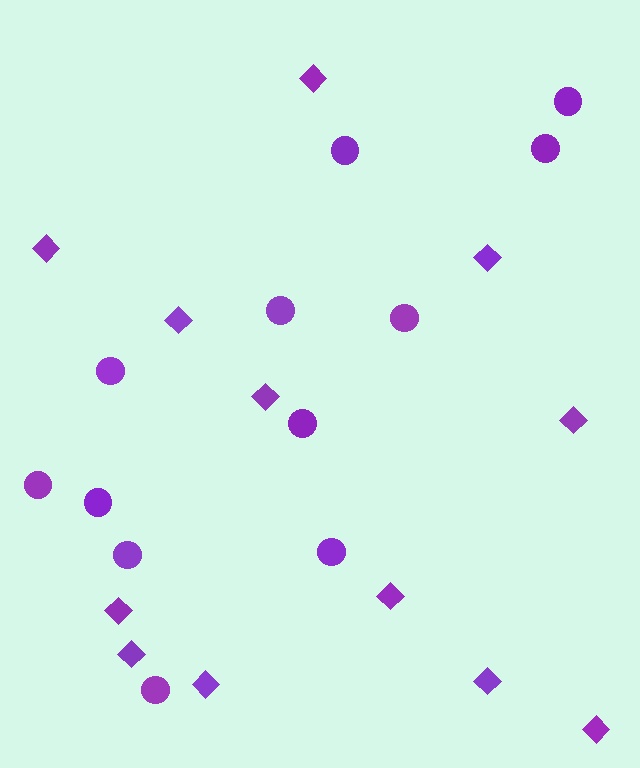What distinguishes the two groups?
There are 2 groups: one group of diamonds (12) and one group of circles (12).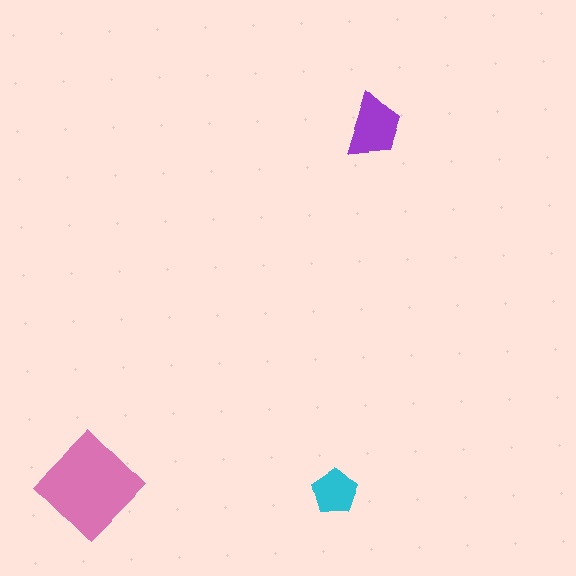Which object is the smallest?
The cyan pentagon.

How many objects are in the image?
There are 3 objects in the image.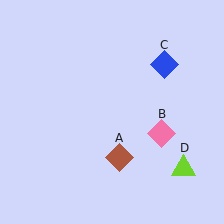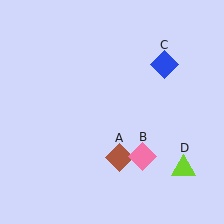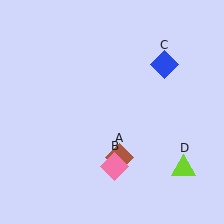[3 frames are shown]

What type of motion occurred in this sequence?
The pink diamond (object B) rotated clockwise around the center of the scene.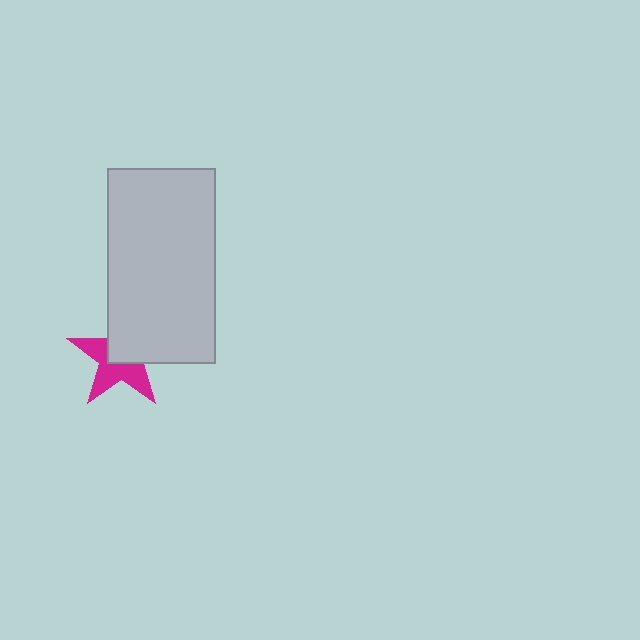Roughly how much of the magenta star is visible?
About half of it is visible (roughly 52%).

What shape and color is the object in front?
The object in front is a light gray rectangle.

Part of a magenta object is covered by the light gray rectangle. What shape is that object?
It is a star.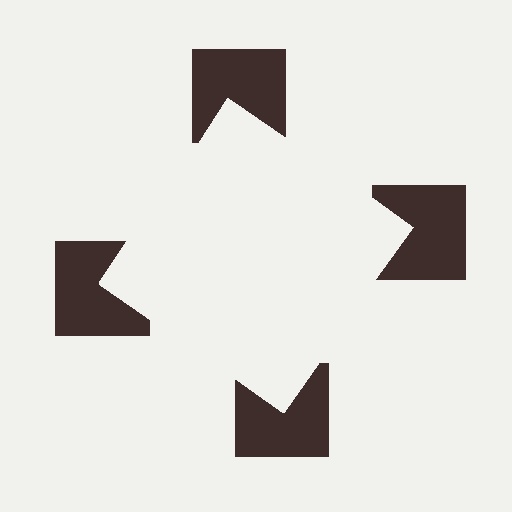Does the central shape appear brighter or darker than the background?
It typically appears slightly brighter than the background, even though no actual brightness change is drawn.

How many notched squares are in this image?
There are 4 — one at each vertex of the illusory square.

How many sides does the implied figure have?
4 sides.